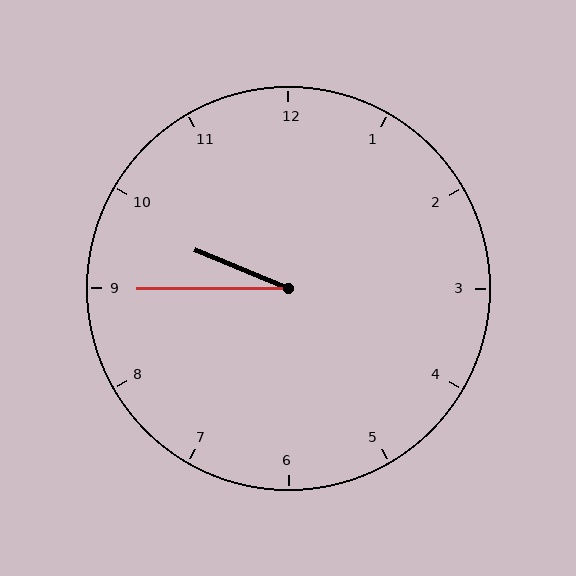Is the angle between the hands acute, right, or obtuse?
It is acute.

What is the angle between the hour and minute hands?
Approximately 22 degrees.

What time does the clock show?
9:45.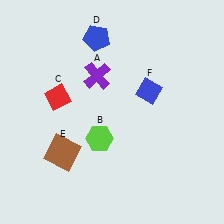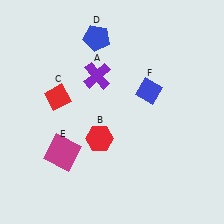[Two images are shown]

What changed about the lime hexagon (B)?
In Image 1, B is lime. In Image 2, it changed to red.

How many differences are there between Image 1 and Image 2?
There are 2 differences between the two images.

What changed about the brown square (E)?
In Image 1, E is brown. In Image 2, it changed to magenta.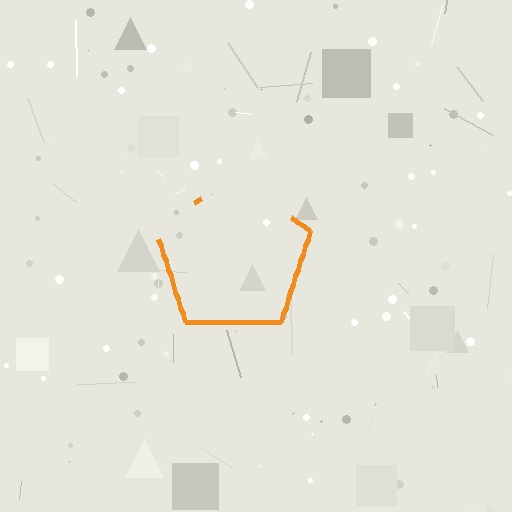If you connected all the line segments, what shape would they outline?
They would outline a pentagon.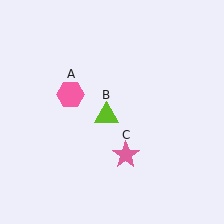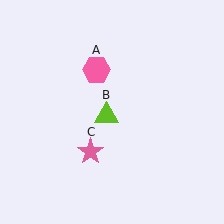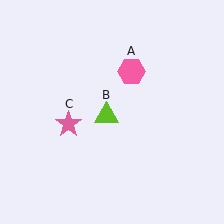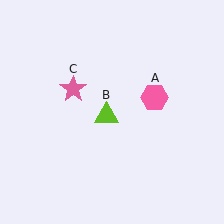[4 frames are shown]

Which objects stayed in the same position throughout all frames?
Lime triangle (object B) remained stationary.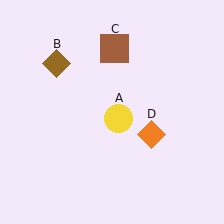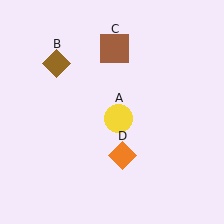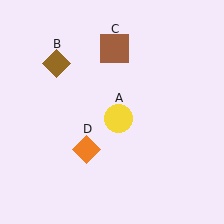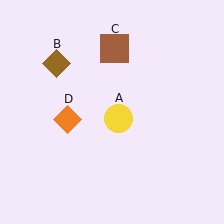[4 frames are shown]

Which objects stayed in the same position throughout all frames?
Yellow circle (object A) and brown diamond (object B) and brown square (object C) remained stationary.